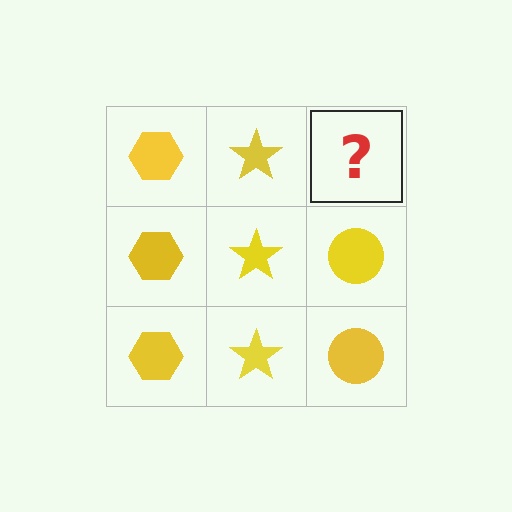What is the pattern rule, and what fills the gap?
The rule is that each column has a consistent shape. The gap should be filled with a yellow circle.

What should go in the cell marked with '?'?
The missing cell should contain a yellow circle.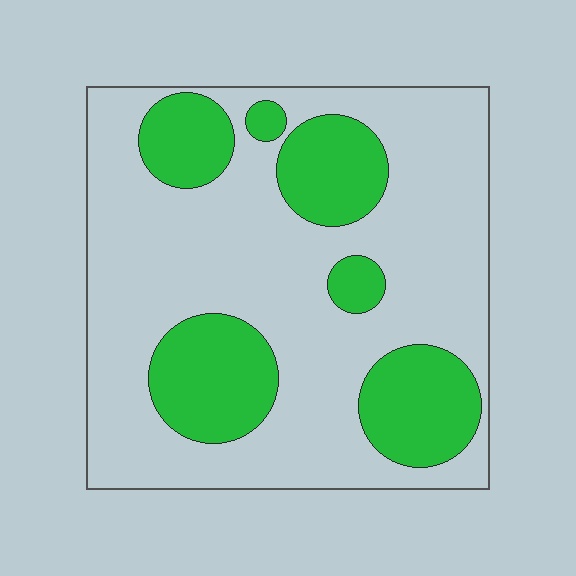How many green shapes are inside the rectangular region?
6.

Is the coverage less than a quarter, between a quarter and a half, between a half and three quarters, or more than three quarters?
Between a quarter and a half.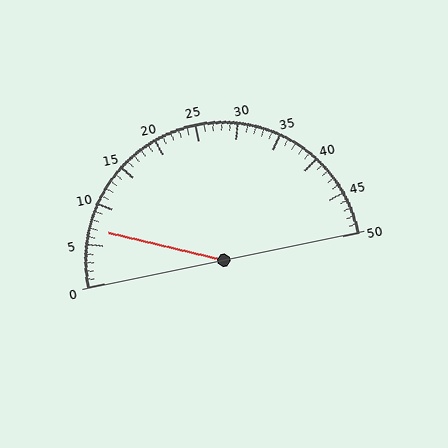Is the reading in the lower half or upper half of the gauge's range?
The reading is in the lower half of the range (0 to 50).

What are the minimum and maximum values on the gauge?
The gauge ranges from 0 to 50.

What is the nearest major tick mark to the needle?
The nearest major tick mark is 5.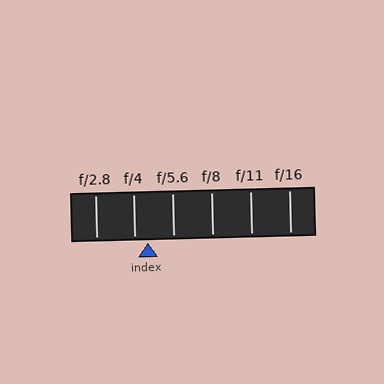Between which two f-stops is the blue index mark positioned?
The index mark is between f/4 and f/5.6.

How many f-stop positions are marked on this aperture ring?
There are 6 f-stop positions marked.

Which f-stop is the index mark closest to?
The index mark is closest to f/4.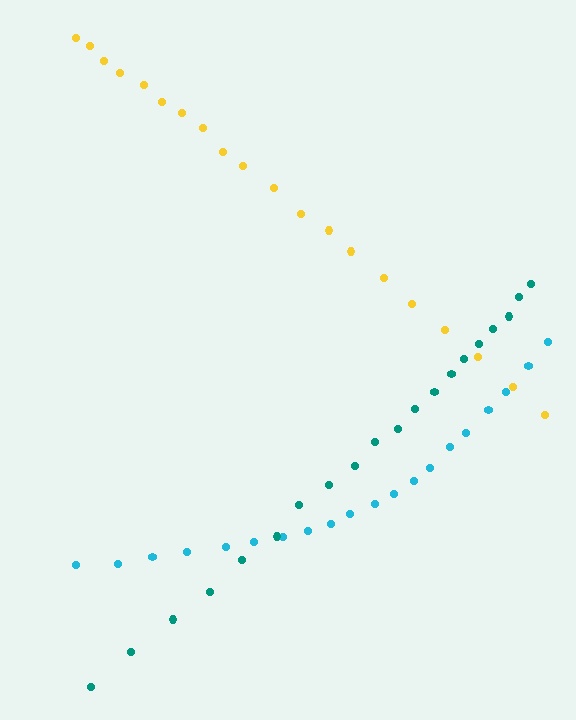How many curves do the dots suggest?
There are 3 distinct paths.